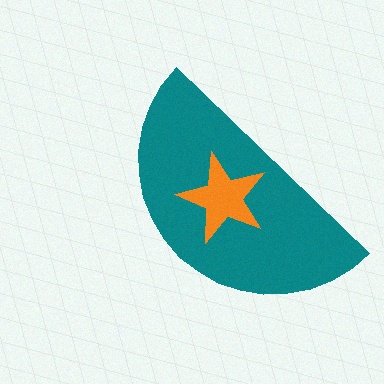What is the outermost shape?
The teal semicircle.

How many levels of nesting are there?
2.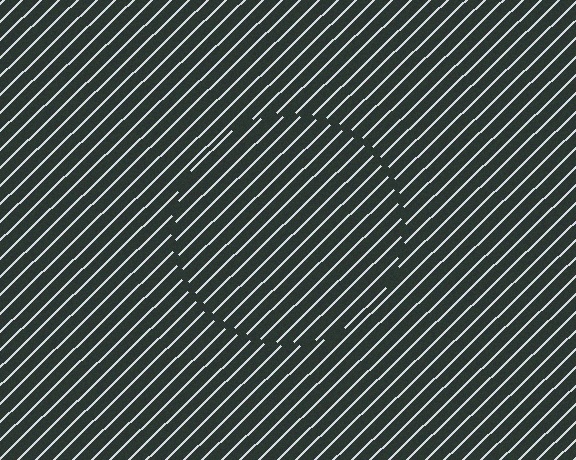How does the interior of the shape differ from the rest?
The interior of the shape contains the same grating, shifted by half a period — the contour is defined by the phase discontinuity where line-ends from the inner and outer gratings abut.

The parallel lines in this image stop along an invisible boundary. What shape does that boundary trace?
An illusory circle. The interior of the shape contains the same grating, shifted by half a period — the contour is defined by the phase discontinuity where line-ends from the inner and outer gratings abut.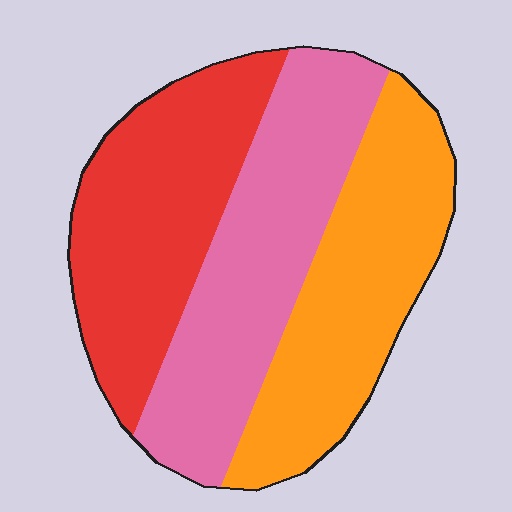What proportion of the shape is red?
Red covers 32% of the shape.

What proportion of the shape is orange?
Orange covers about 35% of the shape.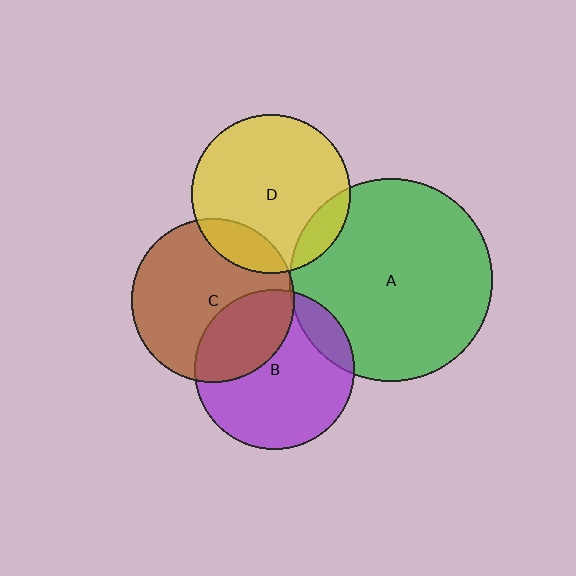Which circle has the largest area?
Circle A (green).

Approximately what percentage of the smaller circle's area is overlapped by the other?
Approximately 15%.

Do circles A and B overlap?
Yes.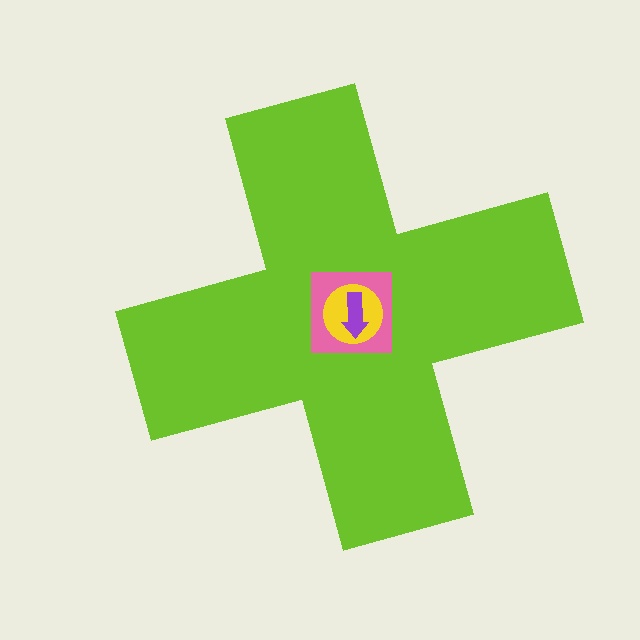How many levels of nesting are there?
4.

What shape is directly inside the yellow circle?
The purple arrow.